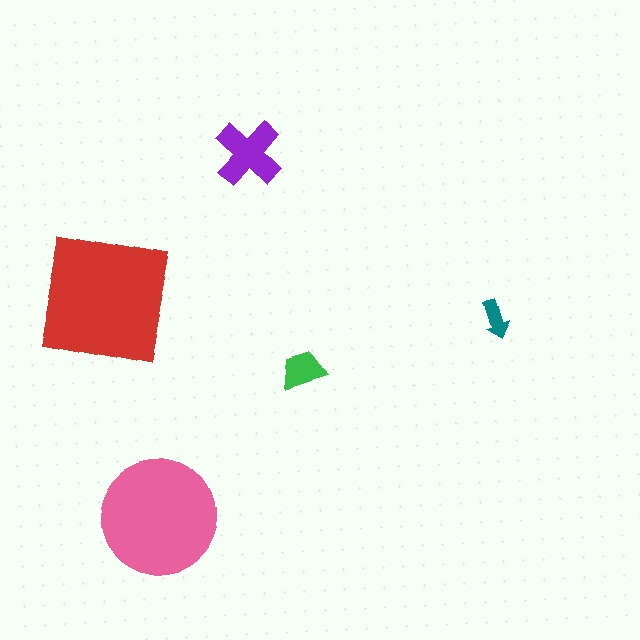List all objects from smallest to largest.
The teal arrow, the green trapezoid, the purple cross, the pink circle, the red square.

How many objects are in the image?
There are 5 objects in the image.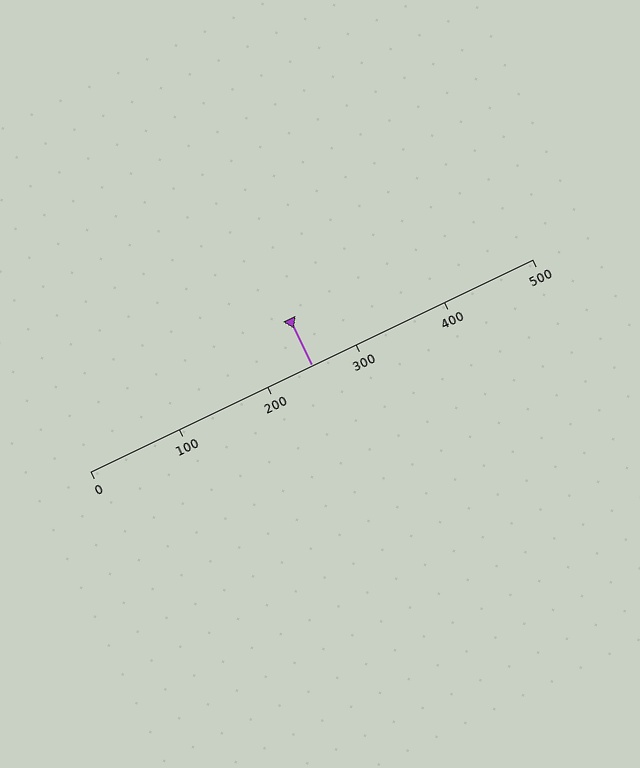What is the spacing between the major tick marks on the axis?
The major ticks are spaced 100 apart.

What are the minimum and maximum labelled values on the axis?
The axis runs from 0 to 500.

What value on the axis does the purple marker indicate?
The marker indicates approximately 250.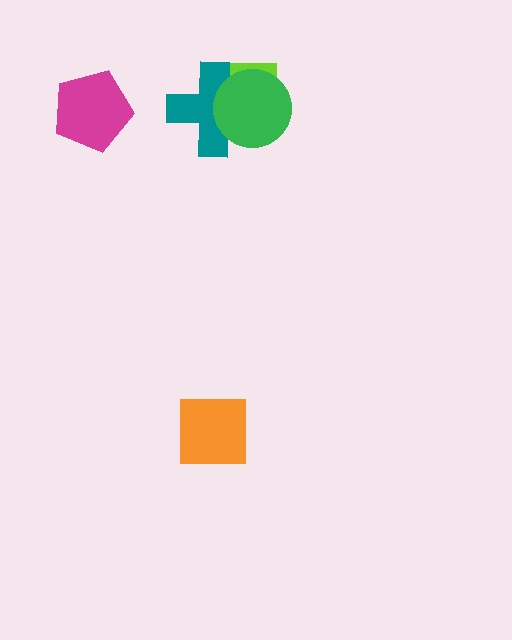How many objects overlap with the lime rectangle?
2 objects overlap with the lime rectangle.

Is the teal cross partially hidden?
Yes, it is partially covered by another shape.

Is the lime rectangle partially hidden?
Yes, it is partially covered by another shape.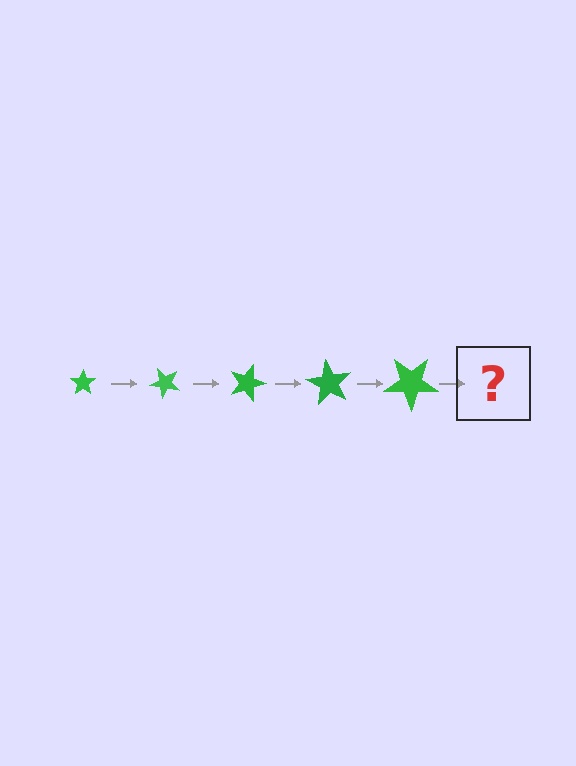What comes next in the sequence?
The next element should be a star, larger than the previous one and rotated 225 degrees from the start.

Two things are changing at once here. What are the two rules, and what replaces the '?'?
The two rules are that the star grows larger each step and it rotates 45 degrees each step. The '?' should be a star, larger than the previous one and rotated 225 degrees from the start.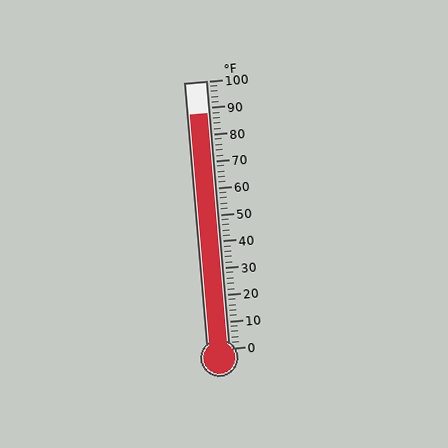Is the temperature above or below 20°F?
The temperature is above 20°F.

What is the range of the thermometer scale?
The thermometer scale ranges from 0°F to 100°F.